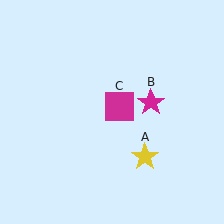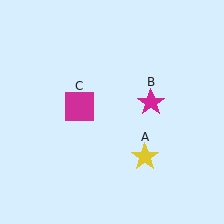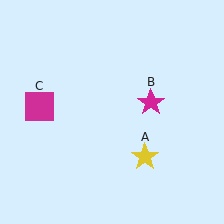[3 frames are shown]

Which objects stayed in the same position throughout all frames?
Yellow star (object A) and magenta star (object B) remained stationary.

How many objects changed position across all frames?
1 object changed position: magenta square (object C).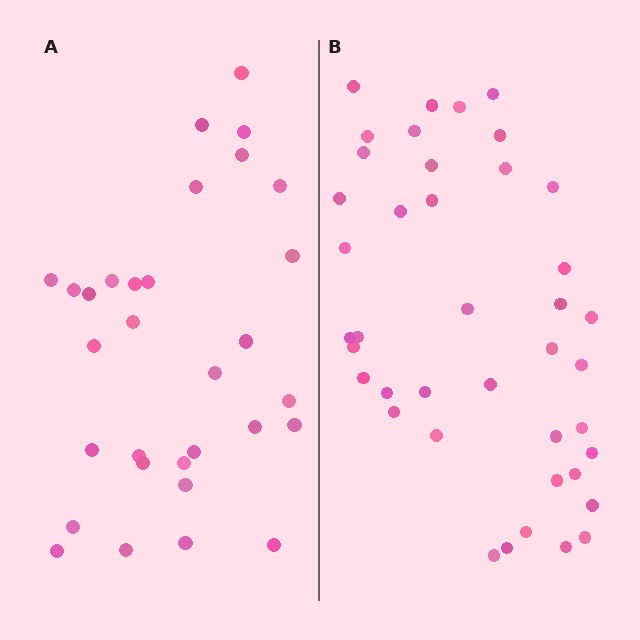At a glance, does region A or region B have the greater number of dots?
Region B (the right region) has more dots.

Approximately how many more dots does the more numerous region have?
Region B has roughly 10 or so more dots than region A.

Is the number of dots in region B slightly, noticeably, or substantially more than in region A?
Region B has noticeably more, but not dramatically so. The ratio is roughly 1.3 to 1.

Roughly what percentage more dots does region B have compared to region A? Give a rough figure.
About 30% more.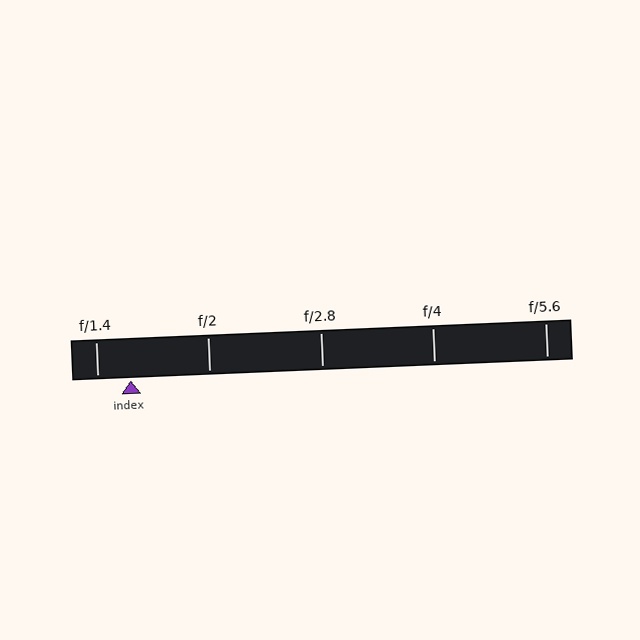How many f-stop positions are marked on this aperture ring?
There are 5 f-stop positions marked.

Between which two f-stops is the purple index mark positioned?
The index mark is between f/1.4 and f/2.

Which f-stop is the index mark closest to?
The index mark is closest to f/1.4.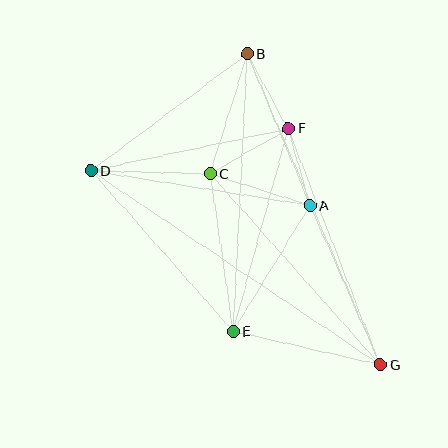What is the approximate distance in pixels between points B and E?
The distance between B and E is approximately 278 pixels.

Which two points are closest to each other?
Points A and F are closest to each other.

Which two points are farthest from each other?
Points D and G are farthest from each other.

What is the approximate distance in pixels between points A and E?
The distance between A and E is approximately 147 pixels.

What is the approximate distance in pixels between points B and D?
The distance between B and D is approximately 195 pixels.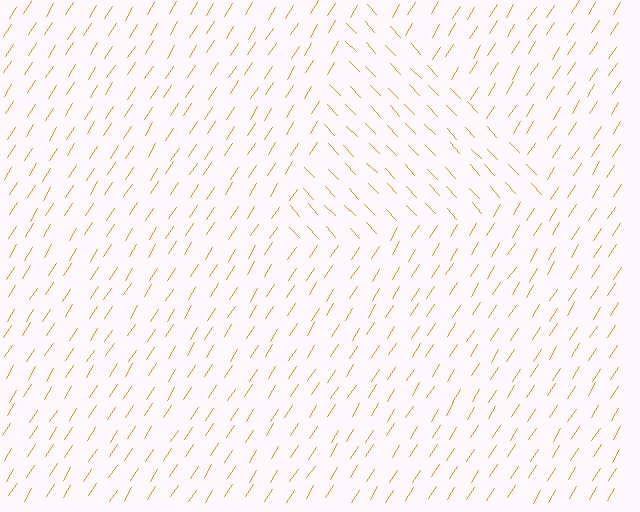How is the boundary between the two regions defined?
The boundary is defined purely by a change in line orientation (approximately 76 degrees difference). All lines are the same color and thickness.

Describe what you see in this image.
The image is filled with small orange line segments. A triangle region in the image has lines oriented differently from the surrounding lines, creating a visible texture boundary.